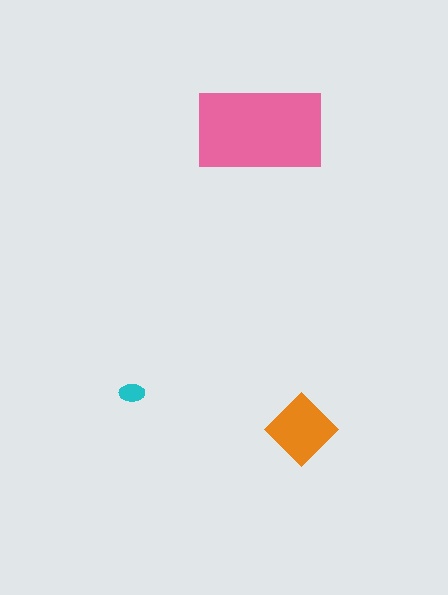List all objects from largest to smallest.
The pink rectangle, the orange diamond, the cyan ellipse.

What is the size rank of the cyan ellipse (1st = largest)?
3rd.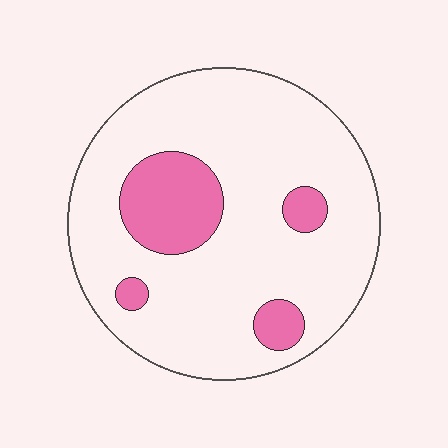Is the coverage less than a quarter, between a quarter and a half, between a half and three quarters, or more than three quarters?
Less than a quarter.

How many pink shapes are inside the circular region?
4.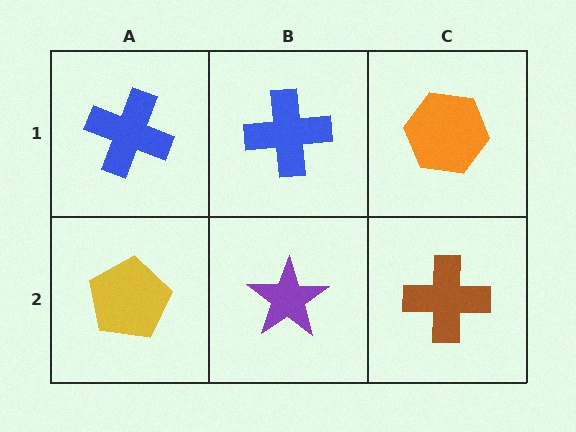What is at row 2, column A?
A yellow pentagon.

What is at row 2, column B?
A purple star.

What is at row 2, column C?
A brown cross.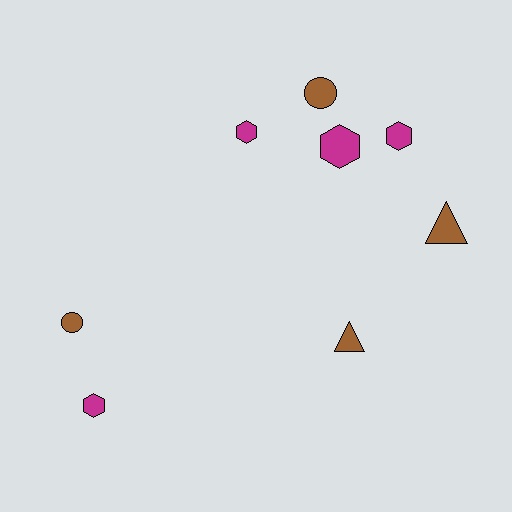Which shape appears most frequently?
Hexagon, with 4 objects.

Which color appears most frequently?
Magenta, with 4 objects.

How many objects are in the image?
There are 8 objects.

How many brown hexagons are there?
There are no brown hexagons.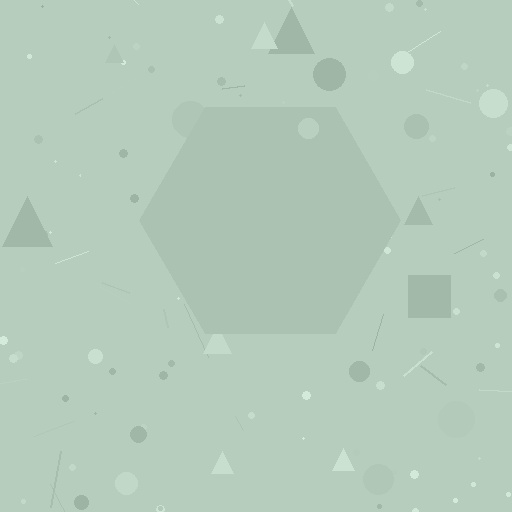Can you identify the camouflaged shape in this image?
The camouflaged shape is a hexagon.